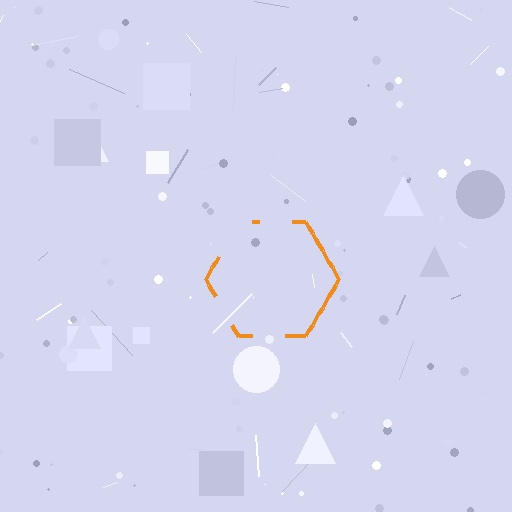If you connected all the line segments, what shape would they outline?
They would outline a hexagon.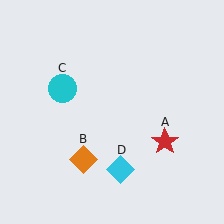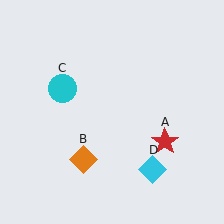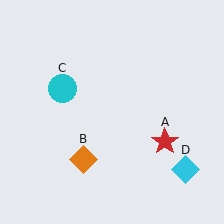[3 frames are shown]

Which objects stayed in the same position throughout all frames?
Red star (object A) and orange diamond (object B) and cyan circle (object C) remained stationary.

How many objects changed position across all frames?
1 object changed position: cyan diamond (object D).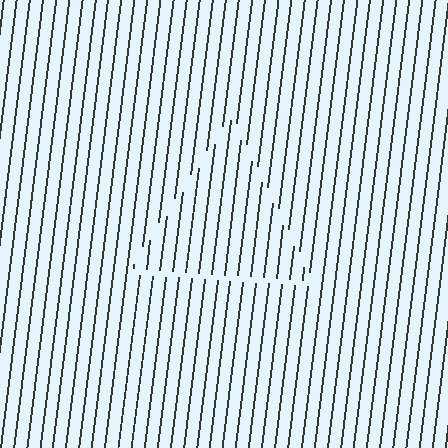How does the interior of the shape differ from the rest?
The interior of the shape contains the same grating, shifted by half a period — the contour is defined by the phase discontinuity where line-ends from the inner and outer gratings abut.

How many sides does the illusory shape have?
3 sides — the line-ends trace a triangle.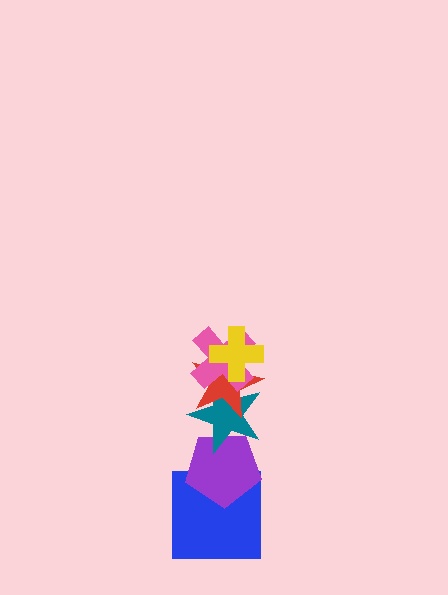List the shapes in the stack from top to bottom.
From top to bottom: the yellow cross, the pink cross, the red star, the teal star, the purple pentagon, the blue square.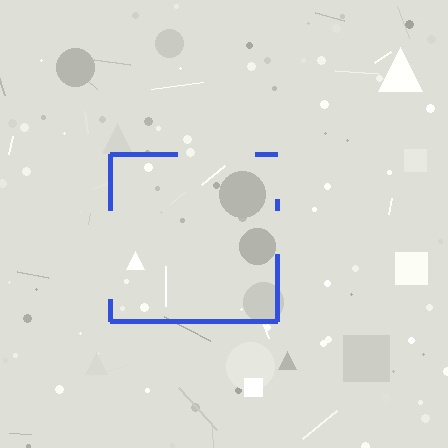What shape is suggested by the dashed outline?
The dashed outline suggests a square.